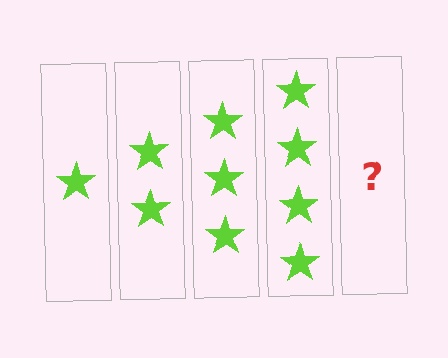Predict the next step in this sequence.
The next step is 5 stars.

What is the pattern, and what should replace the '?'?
The pattern is that each step adds one more star. The '?' should be 5 stars.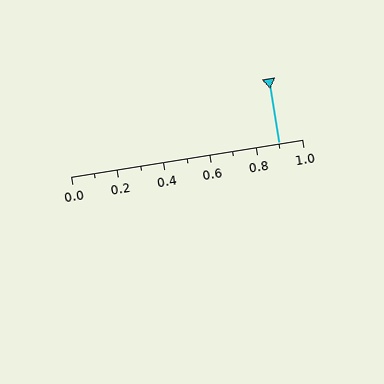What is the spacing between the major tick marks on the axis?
The major ticks are spaced 0.2 apart.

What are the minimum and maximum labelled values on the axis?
The axis runs from 0.0 to 1.0.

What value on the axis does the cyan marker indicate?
The marker indicates approximately 0.9.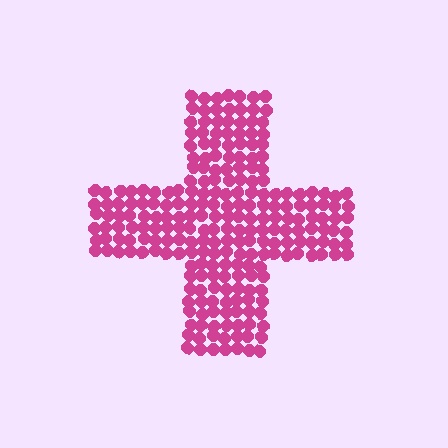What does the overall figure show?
The overall figure shows a cross.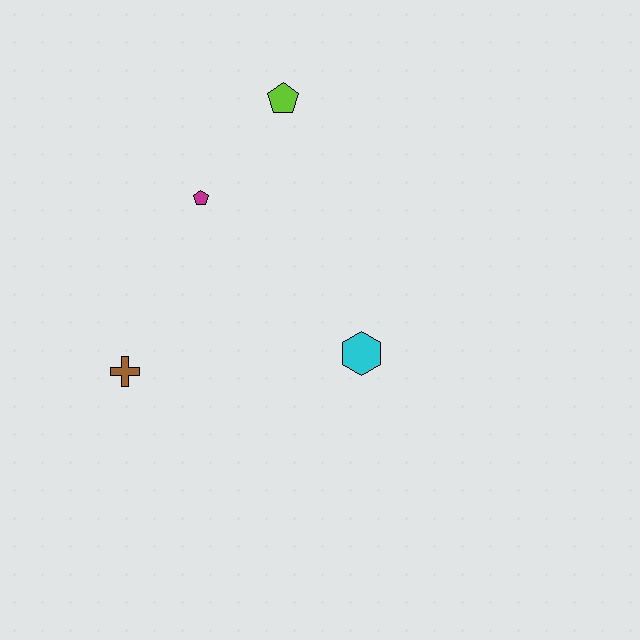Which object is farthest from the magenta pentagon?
The cyan hexagon is farthest from the magenta pentagon.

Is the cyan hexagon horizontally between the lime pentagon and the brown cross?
No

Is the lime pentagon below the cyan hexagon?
No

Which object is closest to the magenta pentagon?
The lime pentagon is closest to the magenta pentagon.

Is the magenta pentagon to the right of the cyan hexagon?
No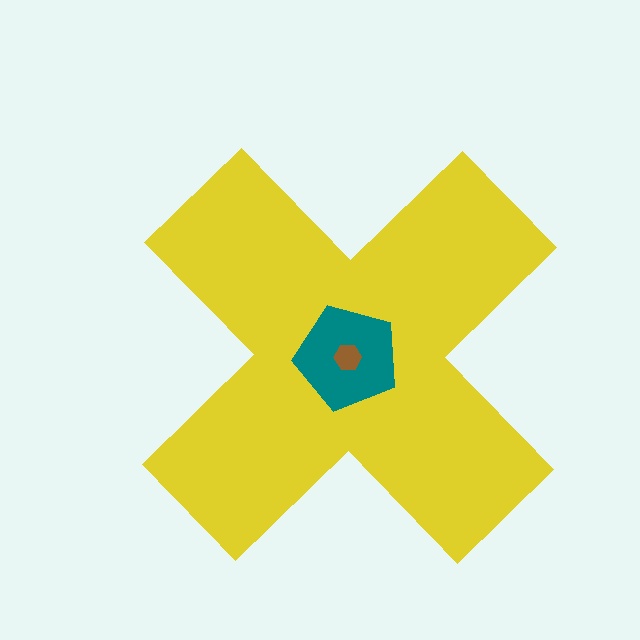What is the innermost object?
The brown hexagon.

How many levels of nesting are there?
3.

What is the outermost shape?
The yellow cross.